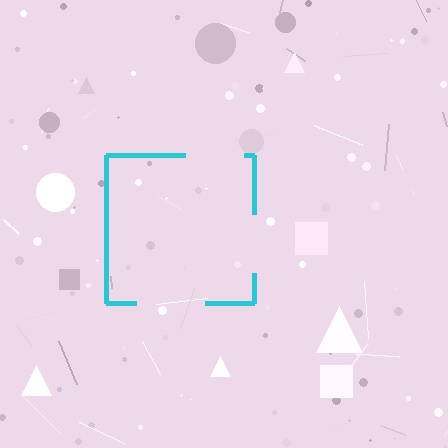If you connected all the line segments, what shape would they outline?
They would outline a square.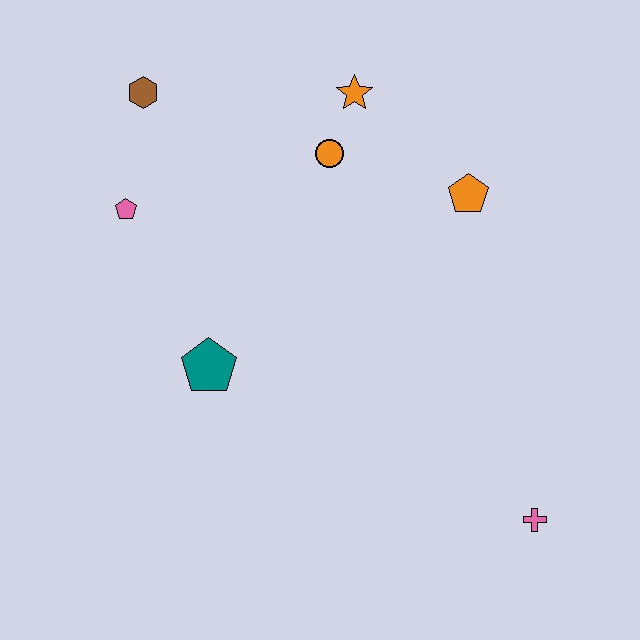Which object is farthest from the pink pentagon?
The pink cross is farthest from the pink pentagon.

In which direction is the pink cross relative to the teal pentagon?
The pink cross is to the right of the teal pentagon.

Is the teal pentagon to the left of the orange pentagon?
Yes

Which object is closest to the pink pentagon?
The brown hexagon is closest to the pink pentagon.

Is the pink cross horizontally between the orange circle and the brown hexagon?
No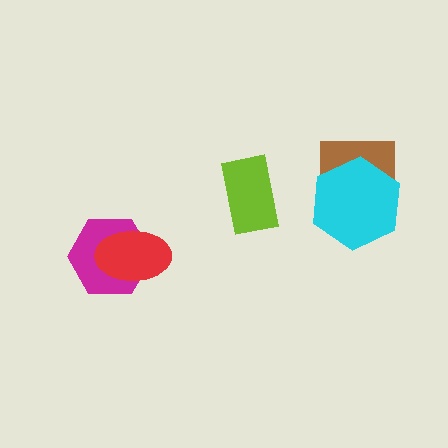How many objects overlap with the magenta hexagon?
1 object overlaps with the magenta hexagon.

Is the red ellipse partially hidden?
No, no other shape covers it.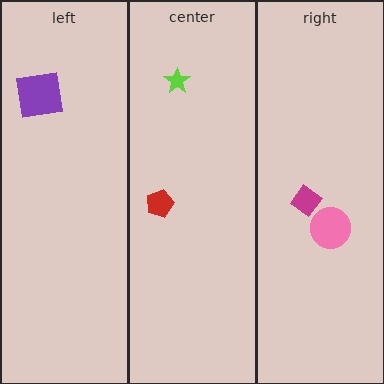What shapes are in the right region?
The magenta diamond, the pink circle.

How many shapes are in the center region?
2.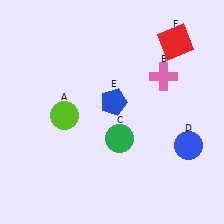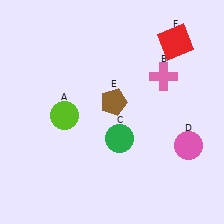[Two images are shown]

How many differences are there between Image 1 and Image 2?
There are 2 differences between the two images.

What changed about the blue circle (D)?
In Image 1, D is blue. In Image 2, it changed to pink.